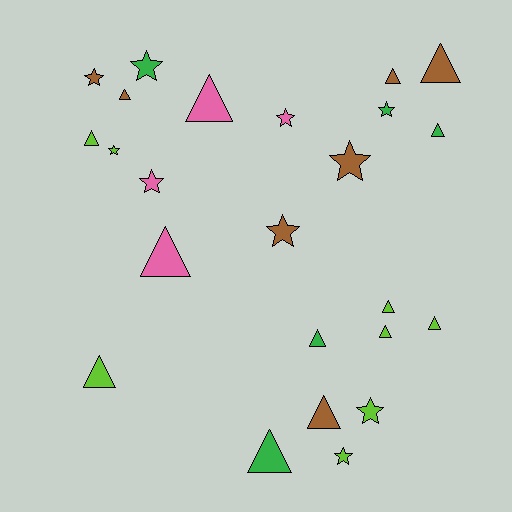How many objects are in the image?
There are 24 objects.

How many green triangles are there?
There are 3 green triangles.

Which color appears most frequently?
Lime, with 8 objects.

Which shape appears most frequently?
Triangle, with 14 objects.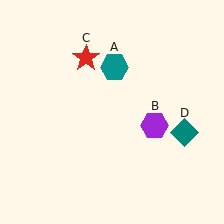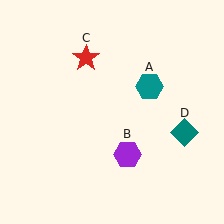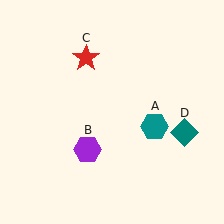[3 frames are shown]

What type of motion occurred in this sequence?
The teal hexagon (object A), purple hexagon (object B) rotated clockwise around the center of the scene.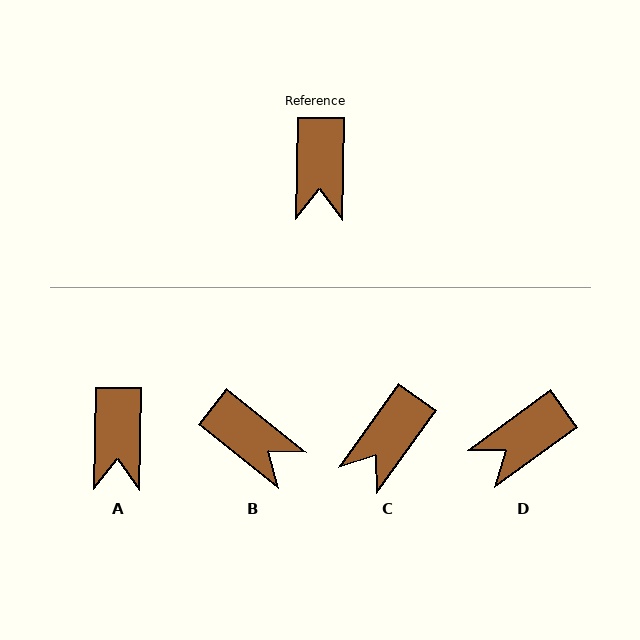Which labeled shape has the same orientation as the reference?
A.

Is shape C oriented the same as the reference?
No, it is off by about 35 degrees.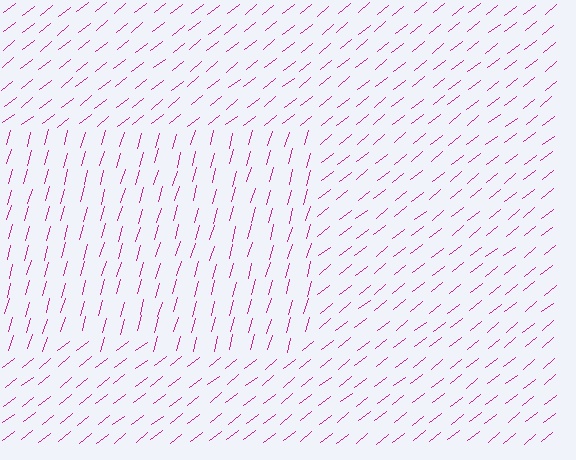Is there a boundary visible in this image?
Yes, there is a texture boundary formed by a change in line orientation.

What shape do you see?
I see a rectangle.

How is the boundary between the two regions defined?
The boundary is defined purely by a change in line orientation (approximately 36 degrees difference). All lines are the same color and thickness.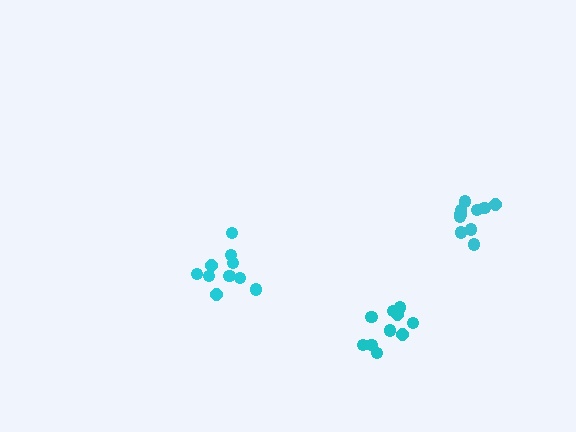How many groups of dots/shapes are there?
There are 3 groups.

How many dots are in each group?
Group 1: 10 dots, Group 2: 10 dots, Group 3: 10 dots (30 total).